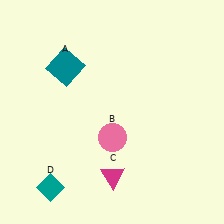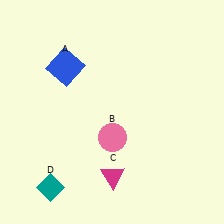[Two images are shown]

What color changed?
The square (A) changed from teal in Image 1 to blue in Image 2.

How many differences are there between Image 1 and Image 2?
There is 1 difference between the two images.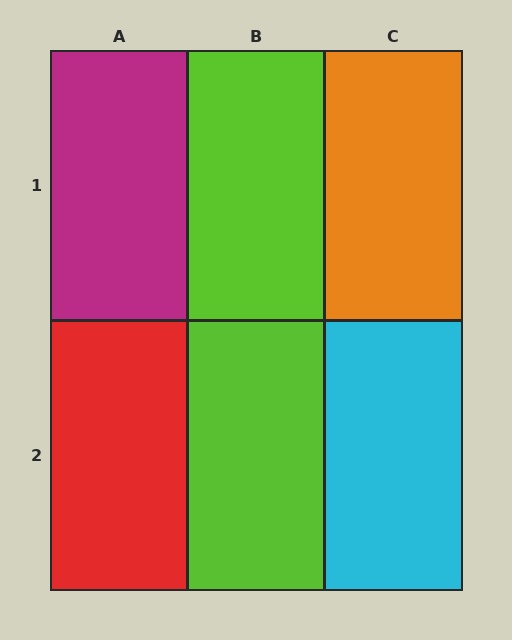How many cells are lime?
2 cells are lime.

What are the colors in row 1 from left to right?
Magenta, lime, orange.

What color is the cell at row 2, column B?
Lime.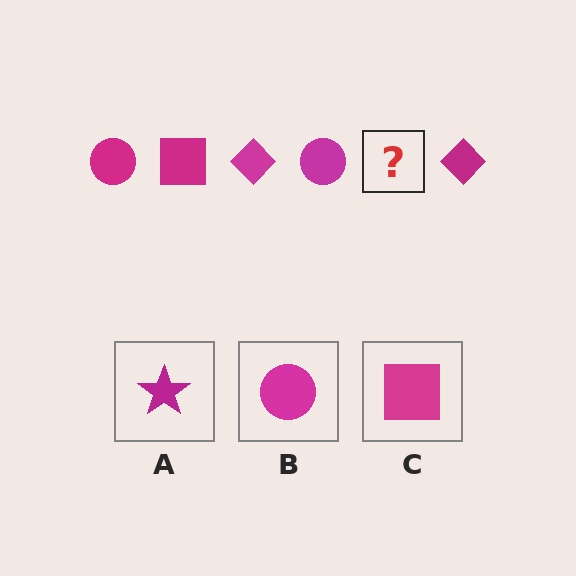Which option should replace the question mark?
Option C.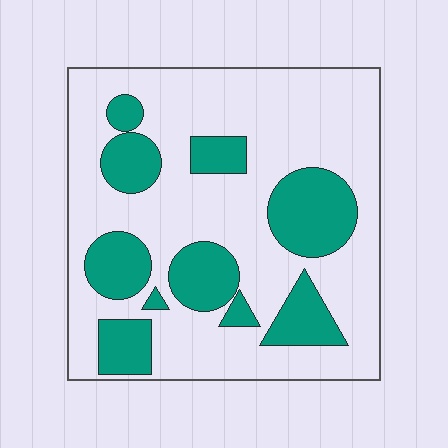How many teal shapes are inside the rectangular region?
10.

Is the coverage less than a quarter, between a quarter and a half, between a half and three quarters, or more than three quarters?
Between a quarter and a half.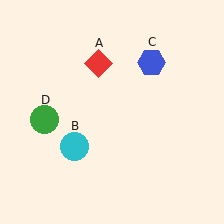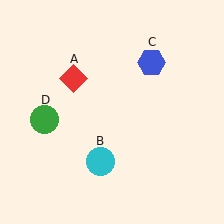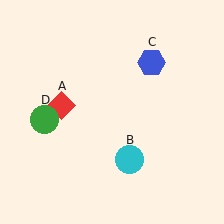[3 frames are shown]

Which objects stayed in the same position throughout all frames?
Blue hexagon (object C) and green circle (object D) remained stationary.